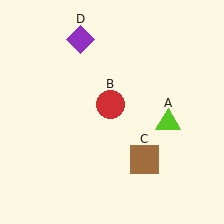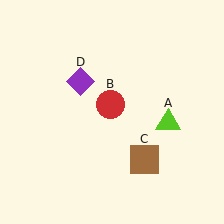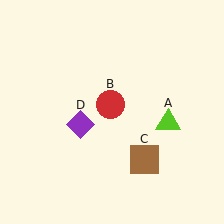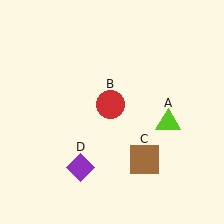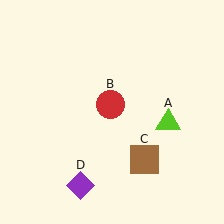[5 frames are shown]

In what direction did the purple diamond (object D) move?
The purple diamond (object D) moved down.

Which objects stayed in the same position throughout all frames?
Lime triangle (object A) and red circle (object B) and brown square (object C) remained stationary.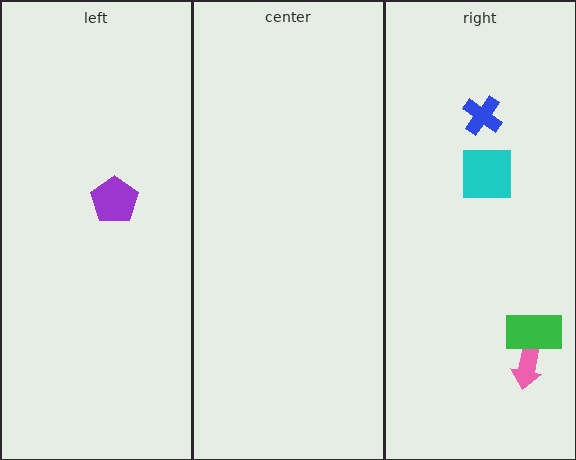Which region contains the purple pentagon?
The left region.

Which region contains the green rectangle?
The right region.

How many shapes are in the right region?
4.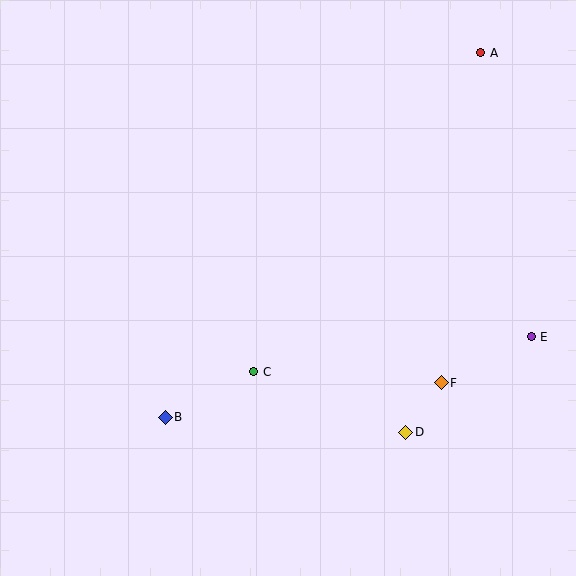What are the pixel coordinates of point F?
Point F is at (441, 383).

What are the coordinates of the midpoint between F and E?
The midpoint between F and E is at (486, 360).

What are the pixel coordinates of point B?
Point B is at (165, 417).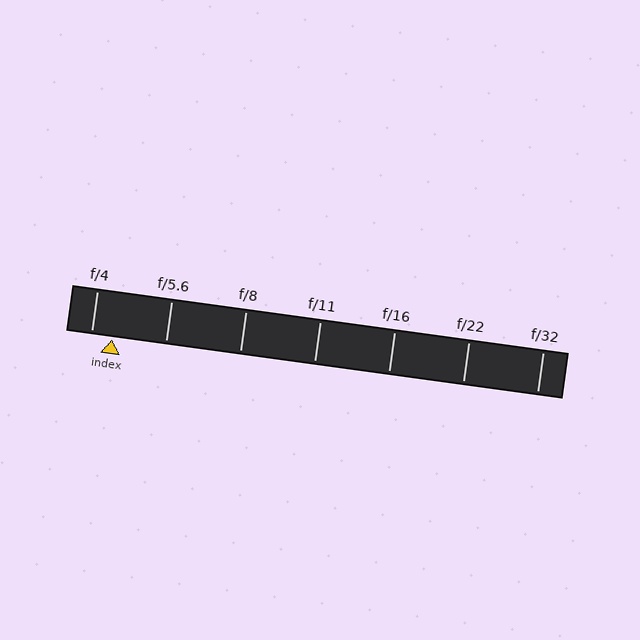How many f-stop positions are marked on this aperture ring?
There are 7 f-stop positions marked.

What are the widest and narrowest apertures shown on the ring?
The widest aperture shown is f/4 and the narrowest is f/32.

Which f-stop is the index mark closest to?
The index mark is closest to f/4.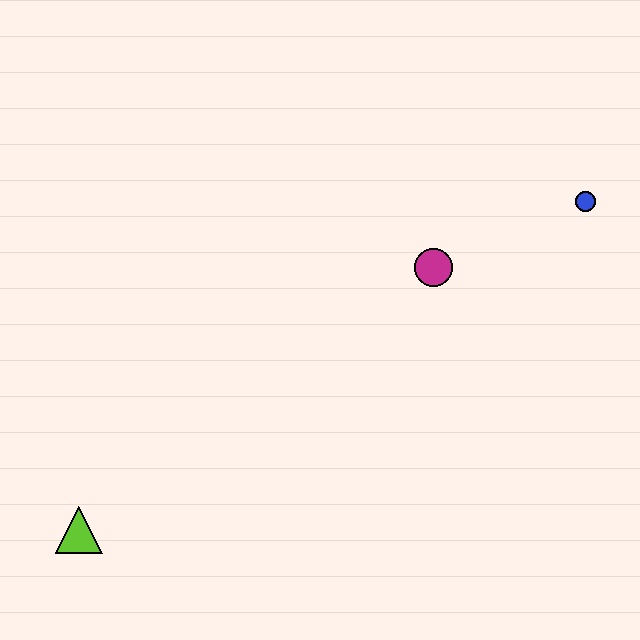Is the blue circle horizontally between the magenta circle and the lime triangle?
No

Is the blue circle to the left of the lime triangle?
No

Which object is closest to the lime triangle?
The magenta circle is closest to the lime triangle.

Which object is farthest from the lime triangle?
The blue circle is farthest from the lime triangle.